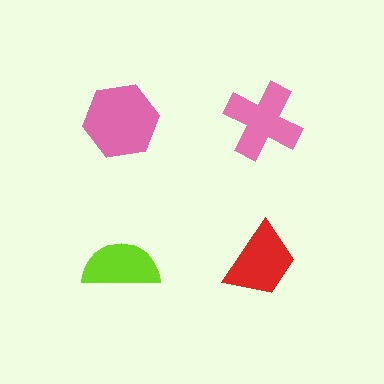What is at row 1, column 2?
A pink cross.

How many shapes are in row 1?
2 shapes.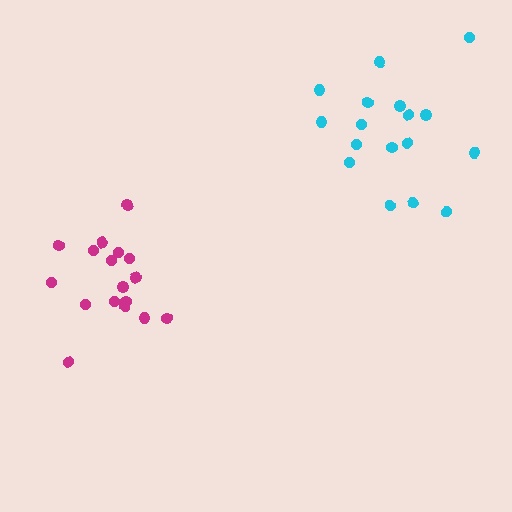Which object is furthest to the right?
The cyan cluster is rightmost.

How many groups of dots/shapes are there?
There are 2 groups.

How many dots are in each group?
Group 1: 17 dots, Group 2: 17 dots (34 total).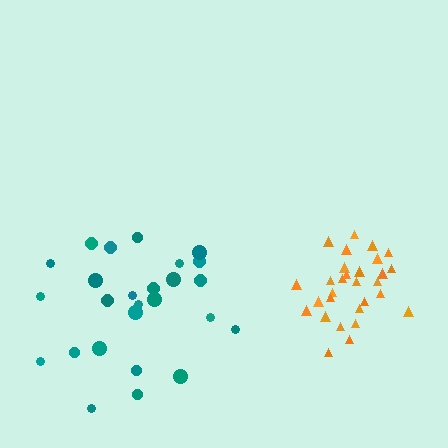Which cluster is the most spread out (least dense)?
Teal.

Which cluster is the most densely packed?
Orange.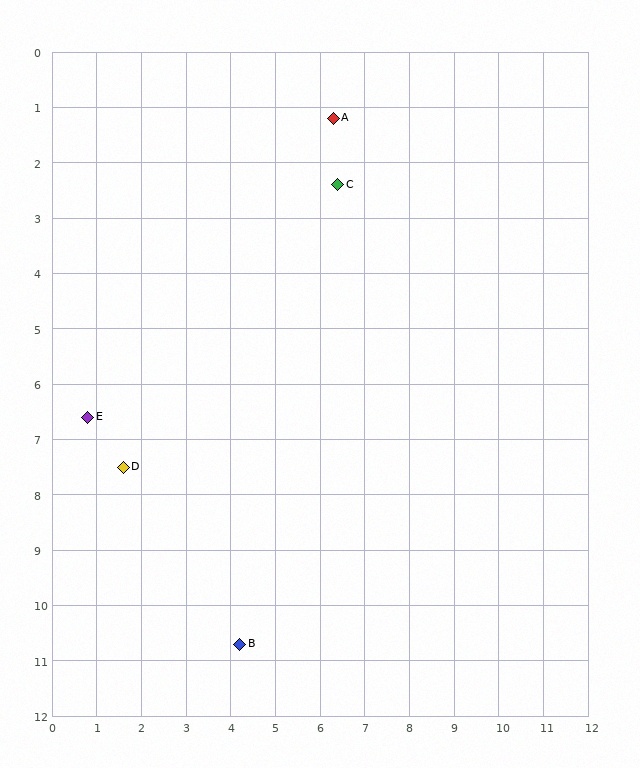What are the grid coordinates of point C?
Point C is at approximately (6.4, 2.4).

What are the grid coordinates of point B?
Point B is at approximately (4.2, 10.7).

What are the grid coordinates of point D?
Point D is at approximately (1.6, 7.5).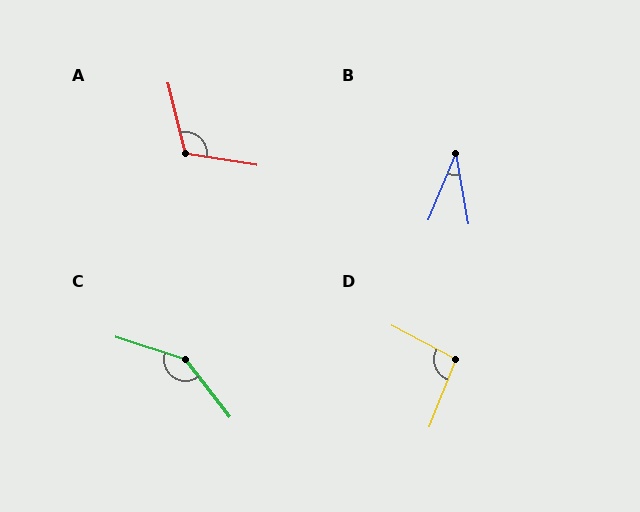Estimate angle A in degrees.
Approximately 113 degrees.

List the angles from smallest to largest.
B (33°), D (97°), A (113°), C (145°).